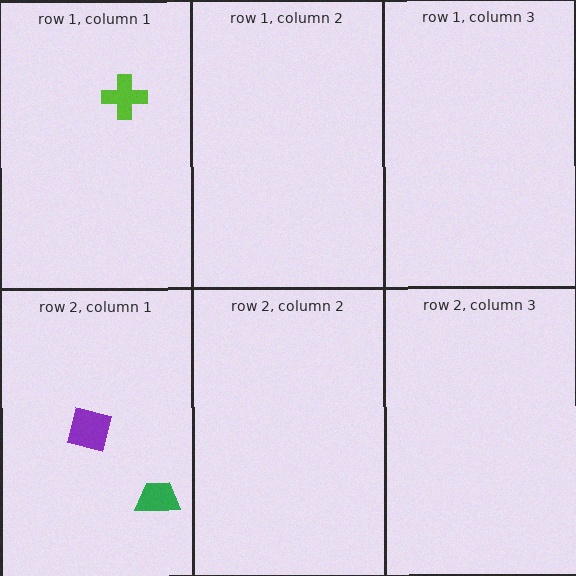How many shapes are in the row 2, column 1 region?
2.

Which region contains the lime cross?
The row 1, column 1 region.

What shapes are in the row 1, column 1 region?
The lime cross.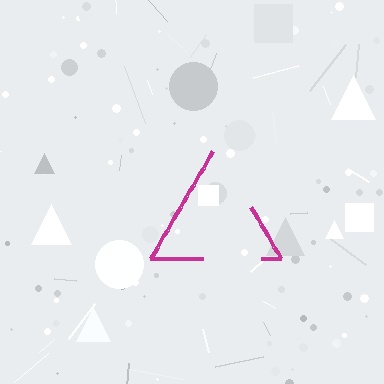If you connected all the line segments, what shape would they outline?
They would outline a triangle.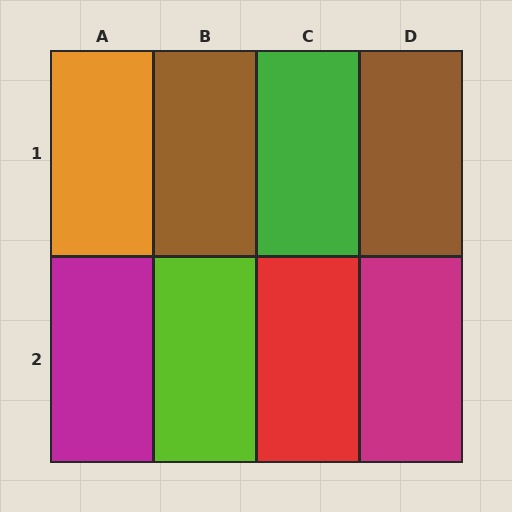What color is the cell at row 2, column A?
Magenta.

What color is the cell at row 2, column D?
Magenta.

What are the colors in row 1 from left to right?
Orange, brown, green, brown.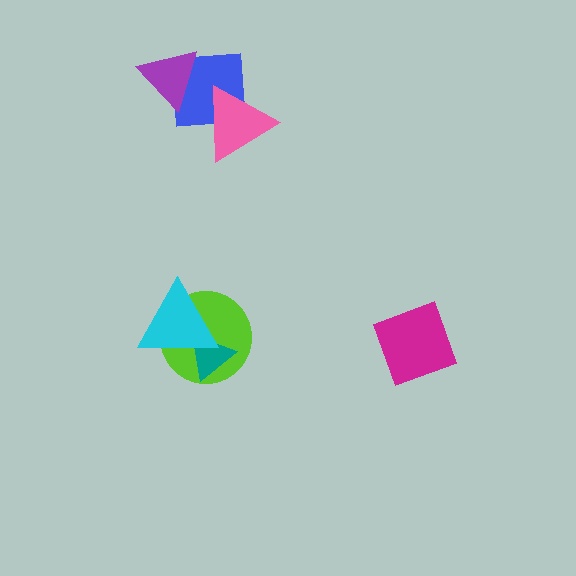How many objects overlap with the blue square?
2 objects overlap with the blue square.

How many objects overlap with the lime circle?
2 objects overlap with the lime circle.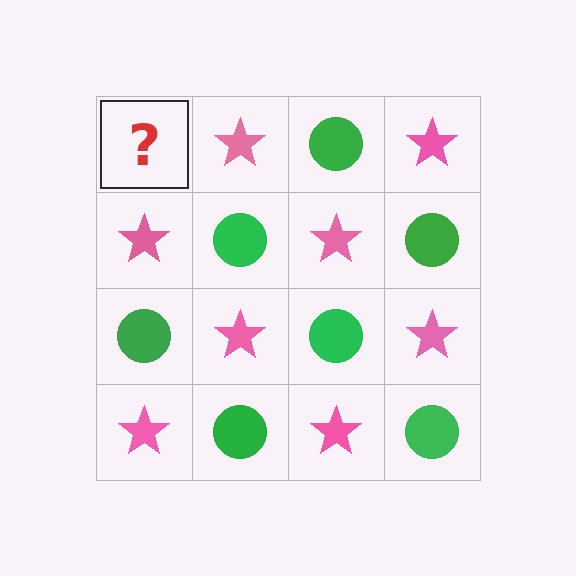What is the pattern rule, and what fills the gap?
The rule is that it alternates green circle and pink star in a checkerboard pattern. The gap should be filled with a green circle.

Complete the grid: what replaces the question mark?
The question mark should be replaced with a green circle.